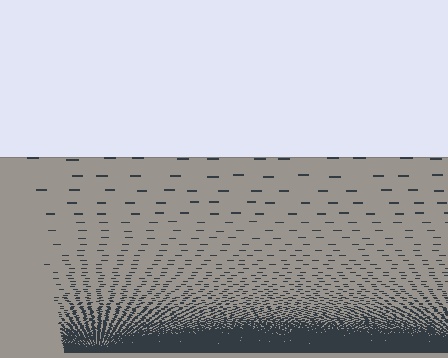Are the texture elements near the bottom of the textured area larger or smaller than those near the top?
Smaller. The gradient is inverted — elements near the bottom are smaller and denser.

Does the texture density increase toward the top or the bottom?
Density increases toward the bottom.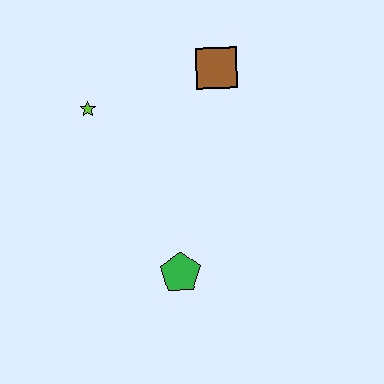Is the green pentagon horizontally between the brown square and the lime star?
Yes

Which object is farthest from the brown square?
The green pentagon is farthest from the brown square.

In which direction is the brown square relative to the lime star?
The brown square is to the right of the lime star.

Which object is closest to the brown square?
The lime star is closest to the brown square.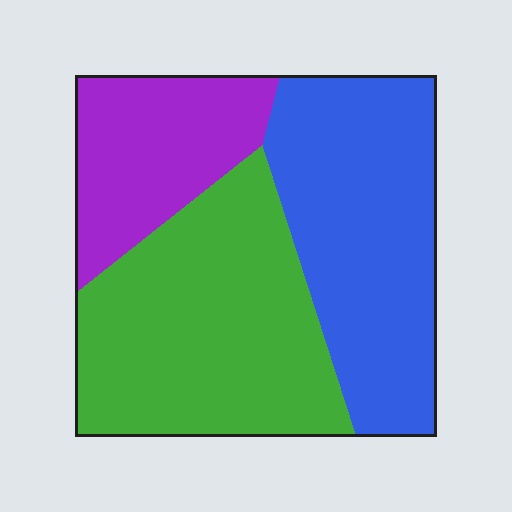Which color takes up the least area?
Purple, at roughly 20%.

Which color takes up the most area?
Green, at roughly 40%.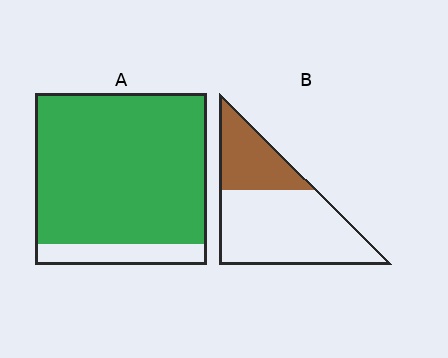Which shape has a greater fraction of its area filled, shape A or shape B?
Shape A.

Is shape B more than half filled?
No.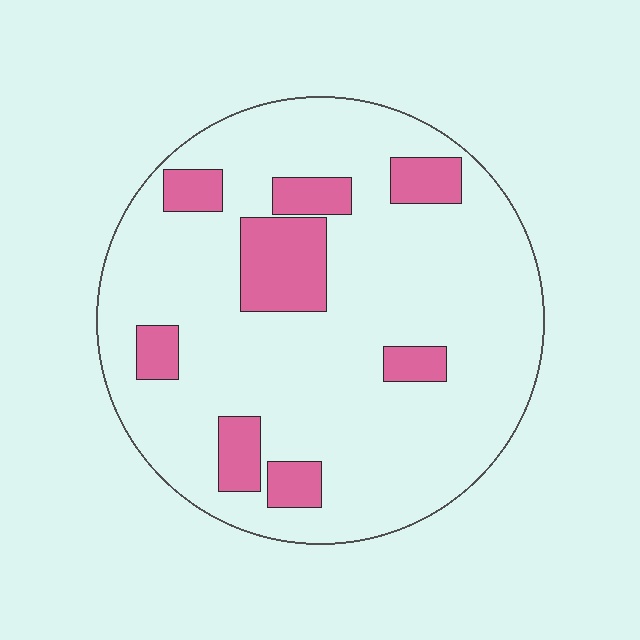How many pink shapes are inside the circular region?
8.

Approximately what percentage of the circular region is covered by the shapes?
Approximately 20%.